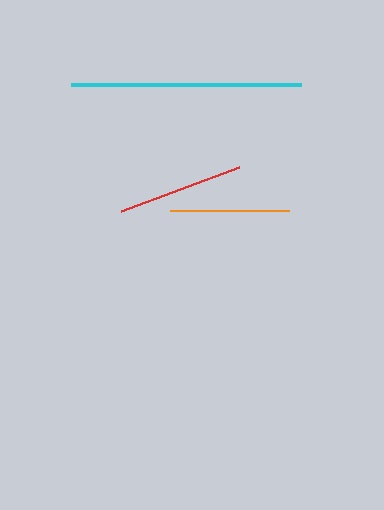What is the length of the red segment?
The red segment is approximately 126 pixels long.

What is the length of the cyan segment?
The cyan segment is approximately 230 pixels long.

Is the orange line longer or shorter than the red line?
The red line is longer than the orange line.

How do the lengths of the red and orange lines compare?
The red and orange lines are approximately the same length.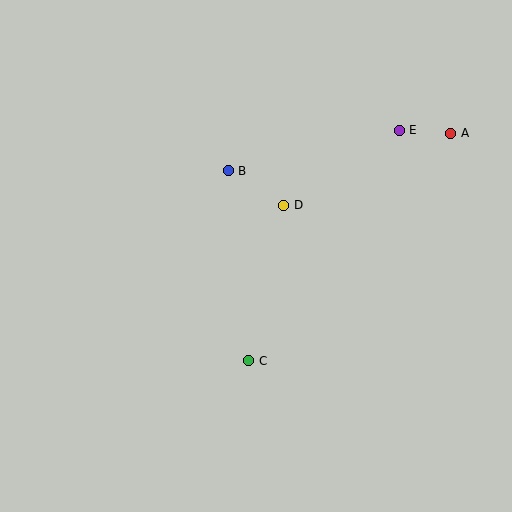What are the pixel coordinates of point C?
Point C is at (249, 361).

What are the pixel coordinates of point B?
Point B is at (228, 171).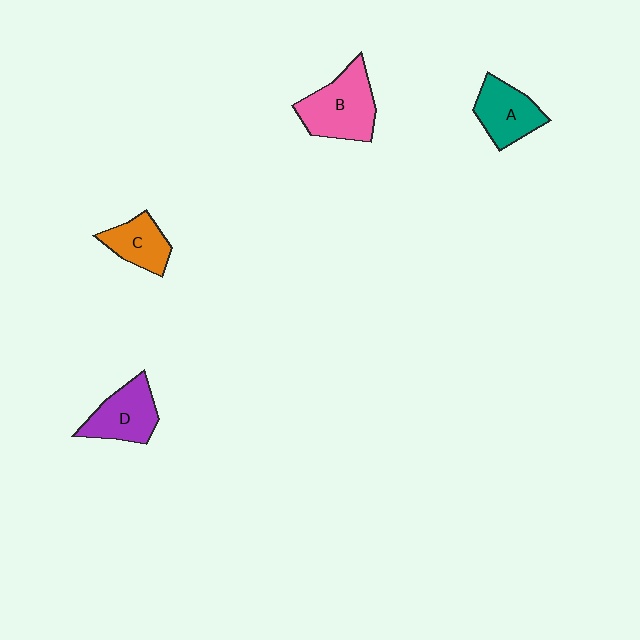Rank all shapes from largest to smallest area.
From largest to smallest: B (pink), D (purple), A (teal), C (orange).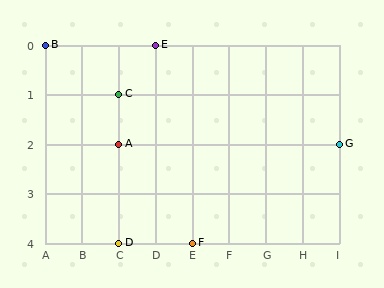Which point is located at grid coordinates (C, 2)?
Point A is at (C, 2).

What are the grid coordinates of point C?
Point C is at grid coordinates (C, 1).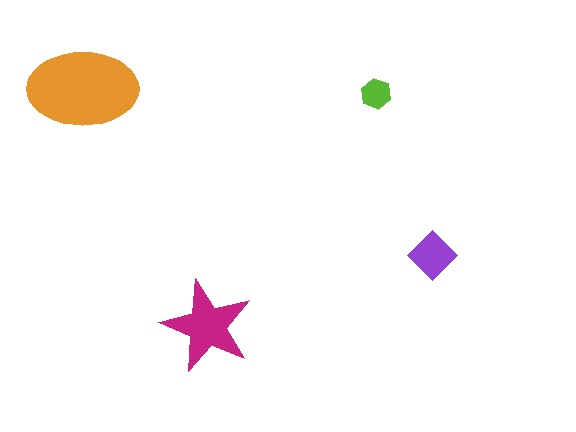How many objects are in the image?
There are 4 objects in the image.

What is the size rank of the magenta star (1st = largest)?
2nd.